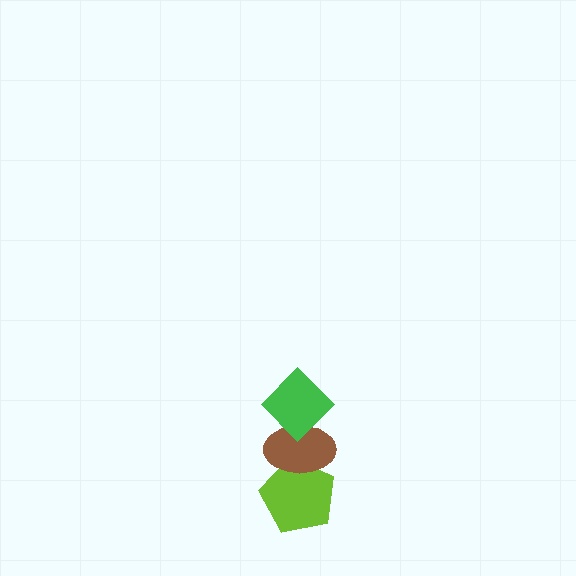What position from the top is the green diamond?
The green diamond is 1st from the top.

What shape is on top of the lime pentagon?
The brown ellipse is on top of the lime pentagon.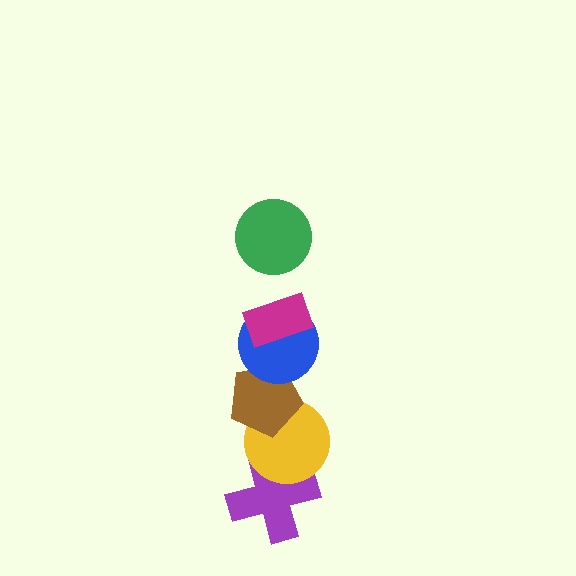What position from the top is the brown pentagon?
The brown pentagon is 4th from the top.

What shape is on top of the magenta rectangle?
The green circle is on top of the magenta rectangle.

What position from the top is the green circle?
The green circle is 1st from the top.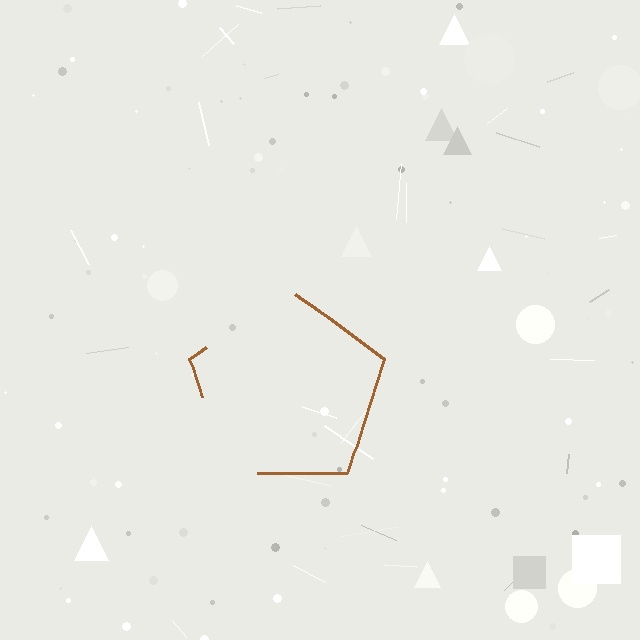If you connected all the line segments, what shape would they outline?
They would outline a pentagon.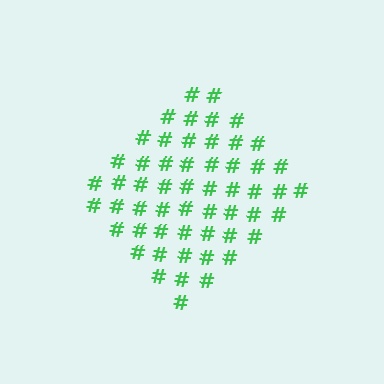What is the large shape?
The large shape is a diamond.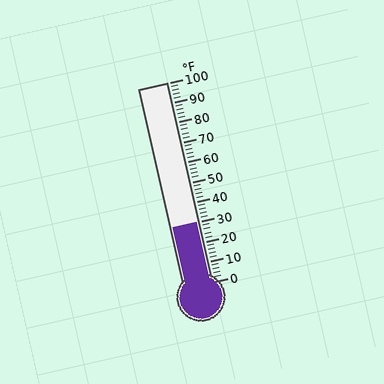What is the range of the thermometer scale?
The thermometer scale ranges from 0°F to 100°F.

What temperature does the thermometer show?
The thermometer shows approximately 30°F.